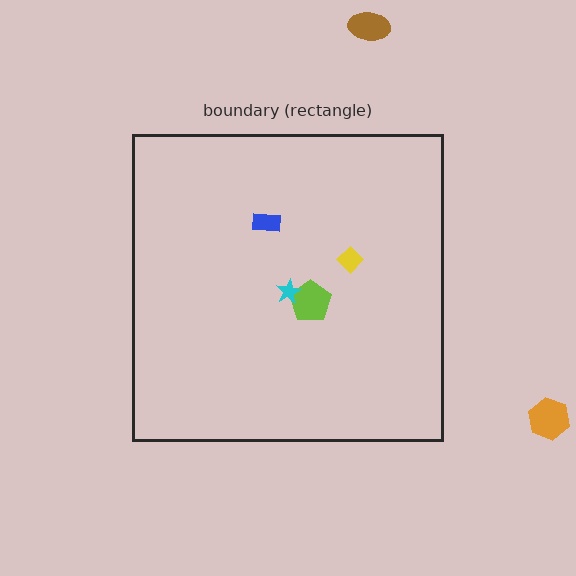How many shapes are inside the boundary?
4 inside, 2 outside.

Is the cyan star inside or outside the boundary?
Inside.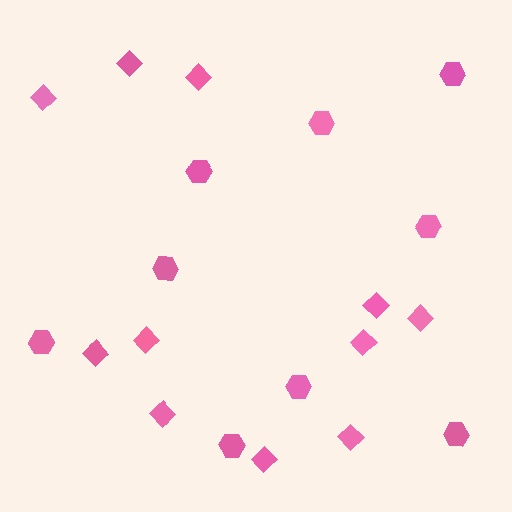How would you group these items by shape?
There are 2 groups: one group of hexagons (9) and one group of diamonds (11).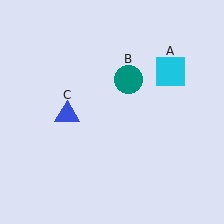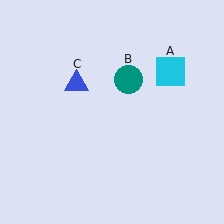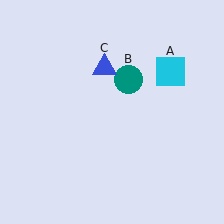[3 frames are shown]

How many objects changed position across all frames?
1 object changed position: blue triangle (object C).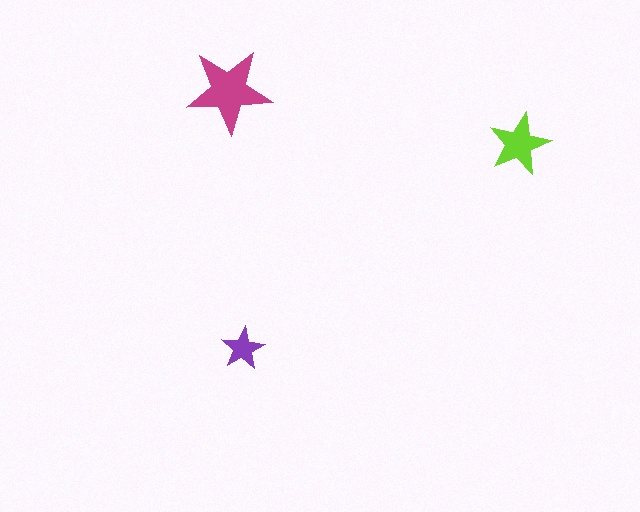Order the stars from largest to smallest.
the magenta one, the lime one, the purple one.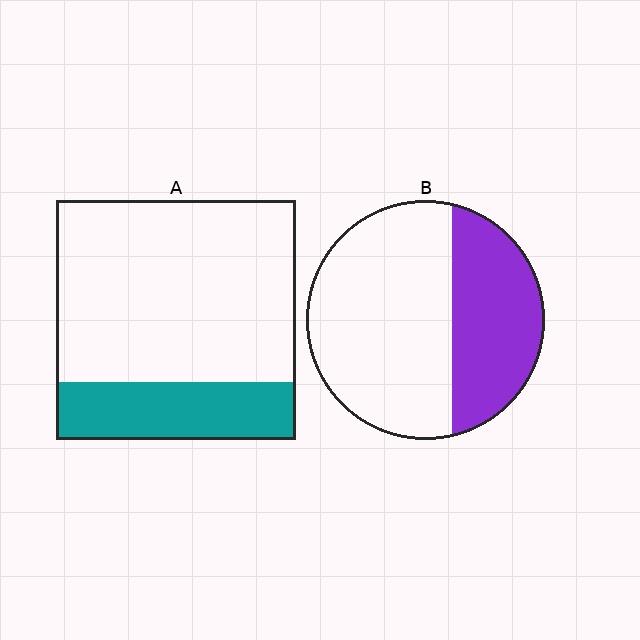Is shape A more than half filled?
No.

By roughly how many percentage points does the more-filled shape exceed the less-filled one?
By roughly 10 percentage points (B over A).